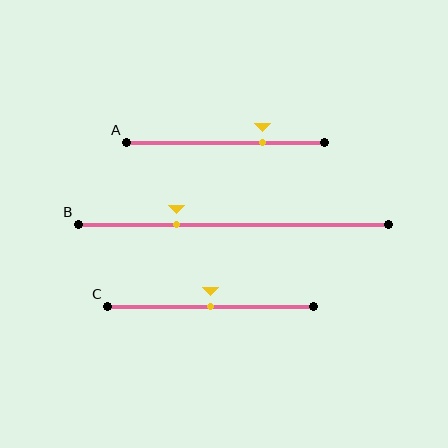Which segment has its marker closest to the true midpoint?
Segment C has its marker closest to the true midpoint.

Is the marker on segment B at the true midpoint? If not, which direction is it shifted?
No, the marker on segment B is shifted to the left by about 18% of the segment length.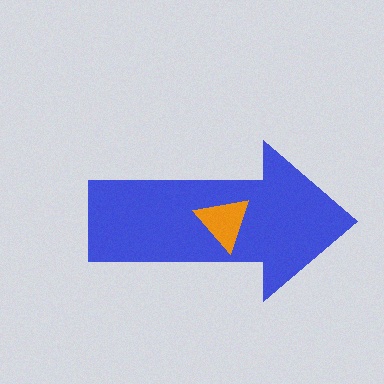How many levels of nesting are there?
2.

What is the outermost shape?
The blue arrow.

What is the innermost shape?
The orange triangle.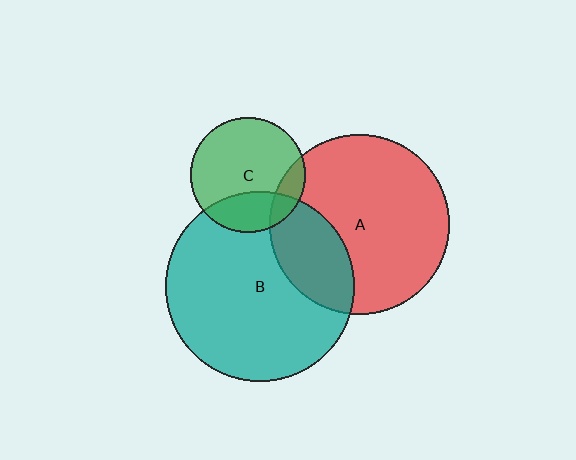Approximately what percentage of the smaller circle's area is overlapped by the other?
Approximately 25%.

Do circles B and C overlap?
Yes.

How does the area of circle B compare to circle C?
Approximately 2.7 times.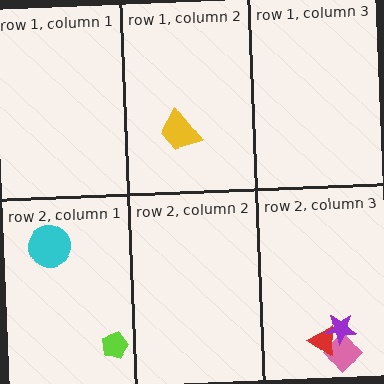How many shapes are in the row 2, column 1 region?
2.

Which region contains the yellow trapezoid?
The row 1, column 2 region.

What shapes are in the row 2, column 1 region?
The lime pentagon, the cyan circle.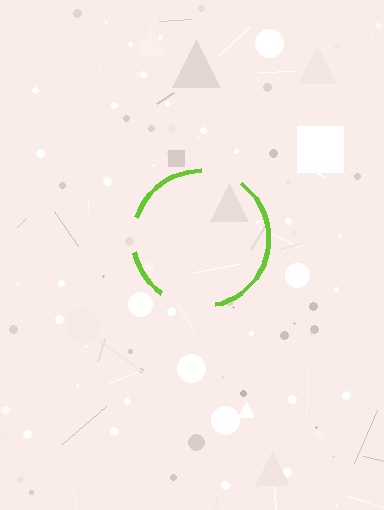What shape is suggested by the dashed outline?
The dashed outline suggests a circle.